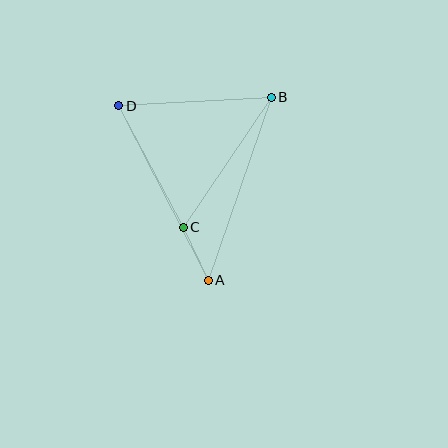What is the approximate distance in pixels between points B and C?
The distance between B and C is approximately 157 pixels.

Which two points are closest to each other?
Points A and C are closest to each other.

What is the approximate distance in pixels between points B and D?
The distance between B and D is approximately 153 pixels.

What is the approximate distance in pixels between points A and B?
The distance between A and B is approximately 193 pixels.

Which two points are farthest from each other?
Points A and D are farthest from each other.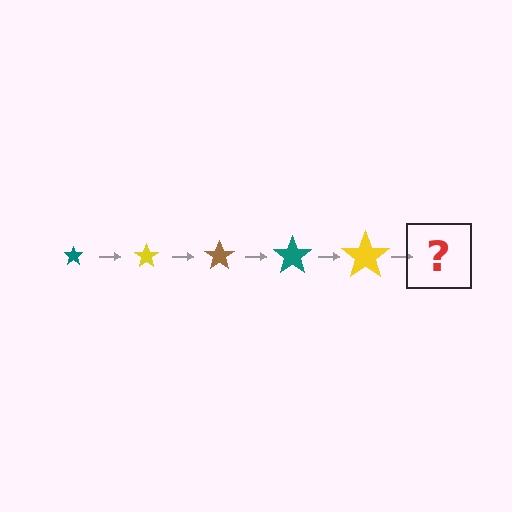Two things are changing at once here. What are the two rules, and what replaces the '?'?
The two rules are that the star grows larger each step and the color cycles through teal, yellow, and brown. The '?' should be a brown star, larger than the previous one.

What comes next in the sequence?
The next element should be a brown star, larger than the previous one.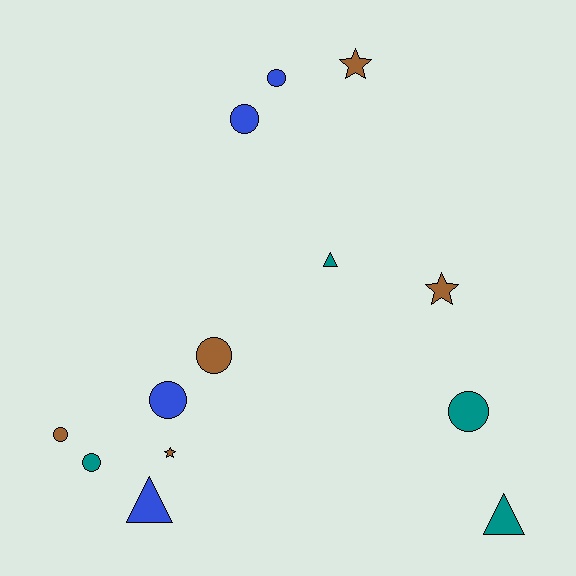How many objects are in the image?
There are 13 objects.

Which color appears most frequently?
Brown, with 5 objects.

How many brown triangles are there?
There are no brown triangles.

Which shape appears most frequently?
Circle, with 7 objects.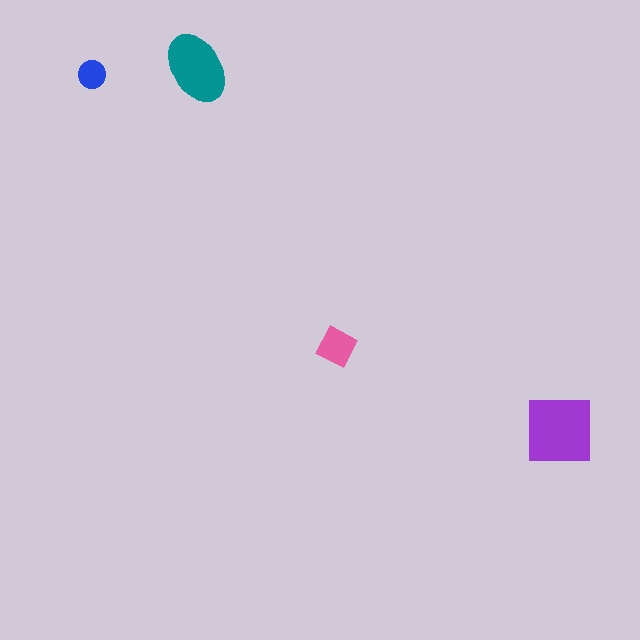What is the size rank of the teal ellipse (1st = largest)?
2nd.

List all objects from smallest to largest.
The blue circle, the pink diamond, the teal ellipse, the purple square.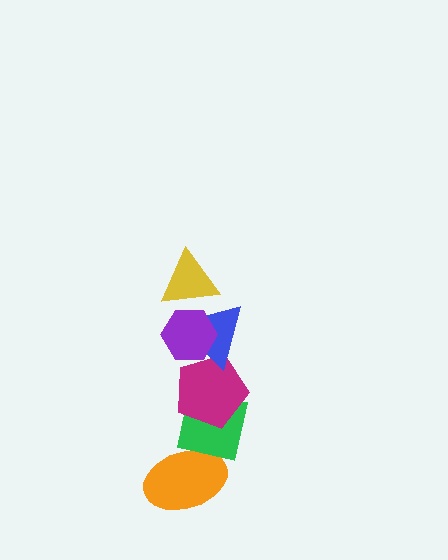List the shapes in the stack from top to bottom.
From top to bottom: the yellow triangle, the purple hexagon, the blue triangle, the magenta pentagon, the green square, the orange ellipse.